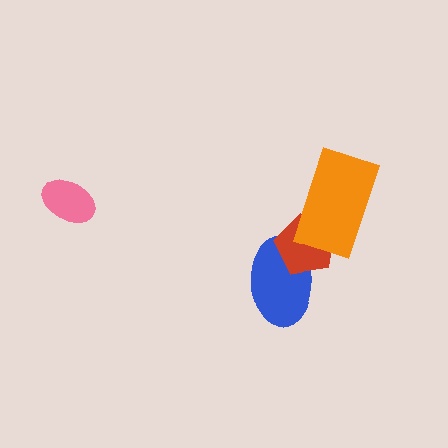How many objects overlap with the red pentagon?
2 objects overlap with the red pentagon.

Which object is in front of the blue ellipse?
The red pentagon is in front of the blue ellipse.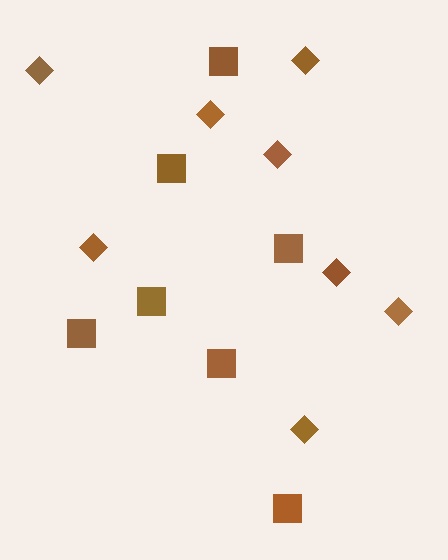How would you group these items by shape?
There are 2 groups: one group of squares (7) and one group of diamonds (8).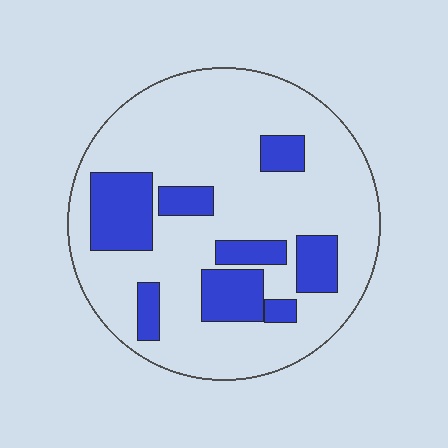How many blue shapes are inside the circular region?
8.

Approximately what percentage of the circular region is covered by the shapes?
Approximately 25%.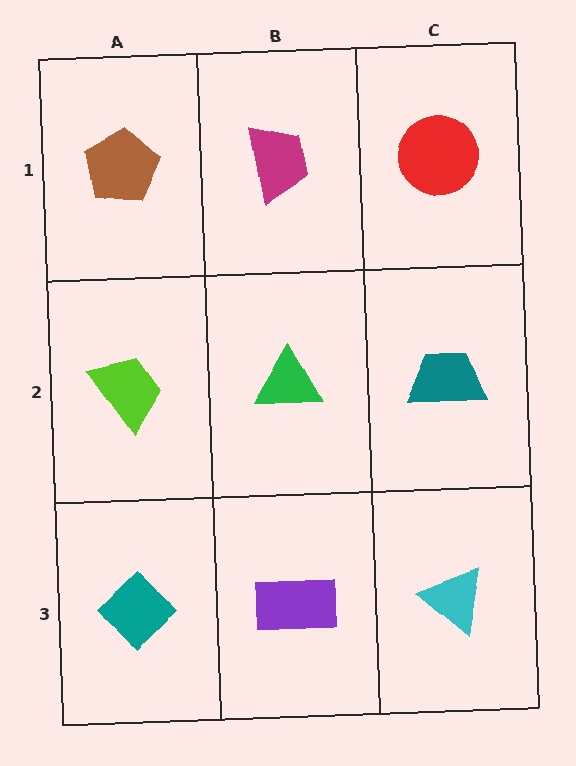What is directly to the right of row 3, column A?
A purple rectangle.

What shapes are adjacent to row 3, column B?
A green triangle (row 2, column B), a teal diamond (row 3, column A), a cyan triangle (row 3, column C).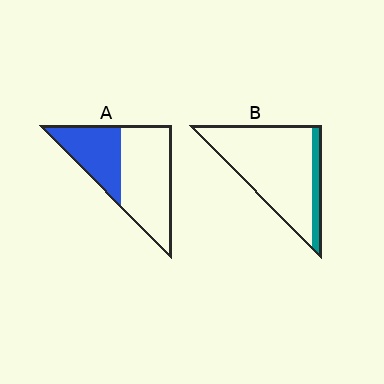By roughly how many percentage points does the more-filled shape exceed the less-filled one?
By roughly 25 percentage points (A over B).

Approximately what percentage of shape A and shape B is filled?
A is approximately 40% and B is approximately 15%.